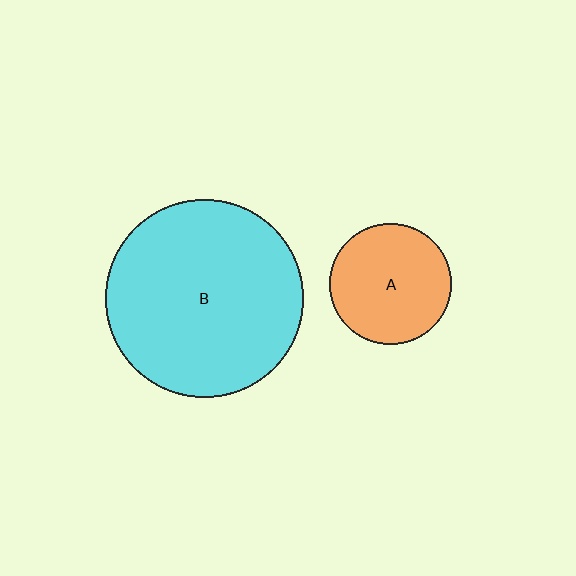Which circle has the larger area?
Circle B (cyan).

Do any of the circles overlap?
No, none of the circles overlap.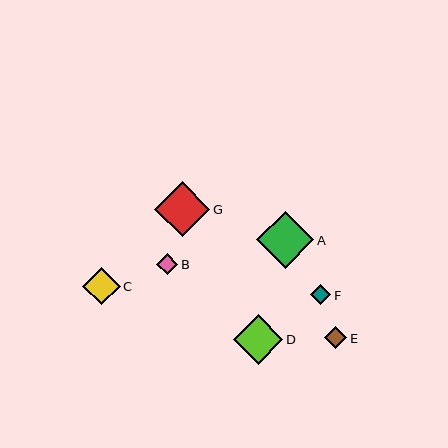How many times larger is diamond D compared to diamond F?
Diamond D is approximately 2.4 times the size of diamond F.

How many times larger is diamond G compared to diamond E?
Diamond G is approximately 2.5 times the size of diamond E.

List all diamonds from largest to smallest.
From largest to smallest: A, G, D, C, E, B, F.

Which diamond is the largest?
Diamond A is the largest with a size of approximately 58 pixels.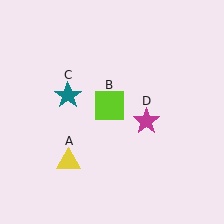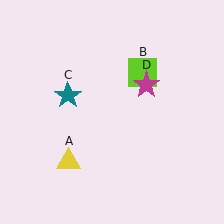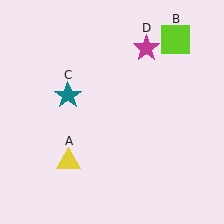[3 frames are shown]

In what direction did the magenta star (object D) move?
The magenta star (object D) moved up.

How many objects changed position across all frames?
2 objects changed position: lime square (object B), magenta star (object D).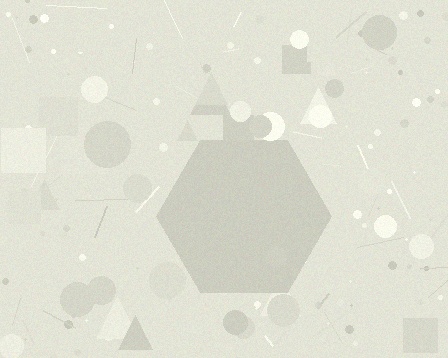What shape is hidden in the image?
A hexagon is hidden in the image.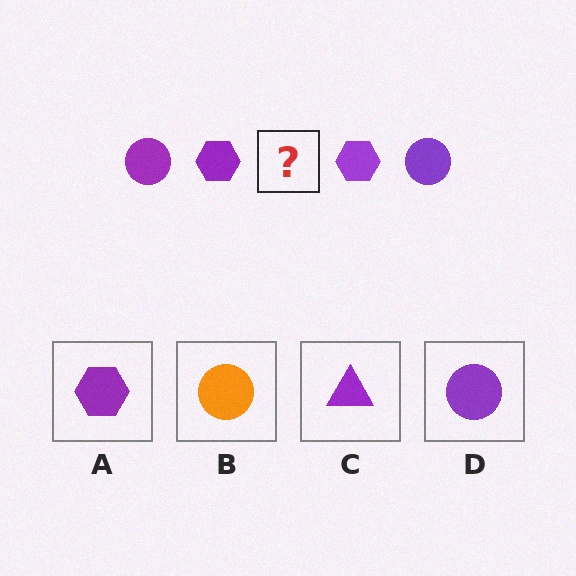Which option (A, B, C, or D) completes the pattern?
D.